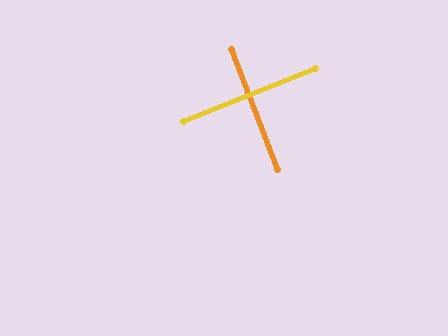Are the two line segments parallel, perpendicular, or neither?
Perpendicular — they meet at approximately 90°.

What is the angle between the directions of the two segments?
Approximately 90 degrees.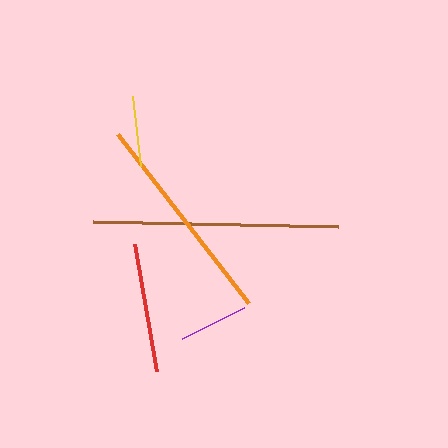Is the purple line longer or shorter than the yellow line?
The purple line is longer than the yellow line.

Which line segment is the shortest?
The yellow line is the shortest at approximately 70 pixels.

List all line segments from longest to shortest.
From longest to shortest: brown, orange, red, purple, yellow.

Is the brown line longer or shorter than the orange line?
The brown line is longer than the orange line.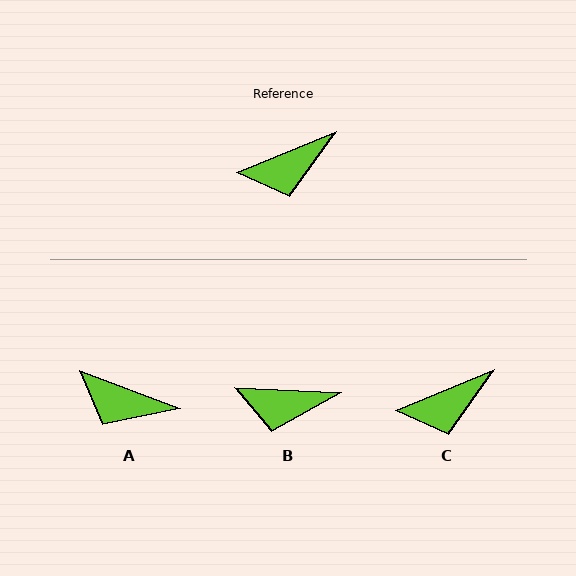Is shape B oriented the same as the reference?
No, it is off by about 25 degrees.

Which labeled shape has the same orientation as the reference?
C.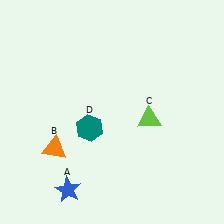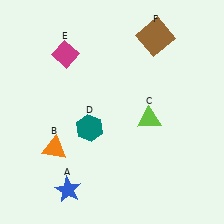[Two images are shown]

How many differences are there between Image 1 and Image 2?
There are 2 differences between the two images.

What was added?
A magenta diamond (E), a brown square (F) were added in Image 2.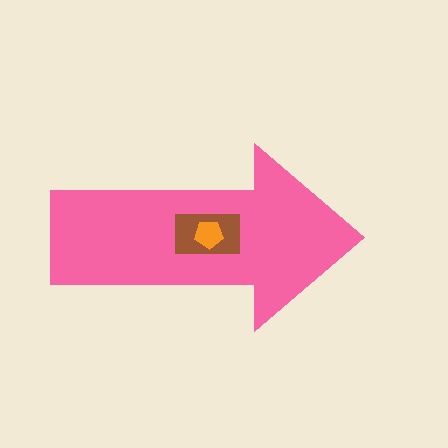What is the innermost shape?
The orange pentagon.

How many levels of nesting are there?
3.